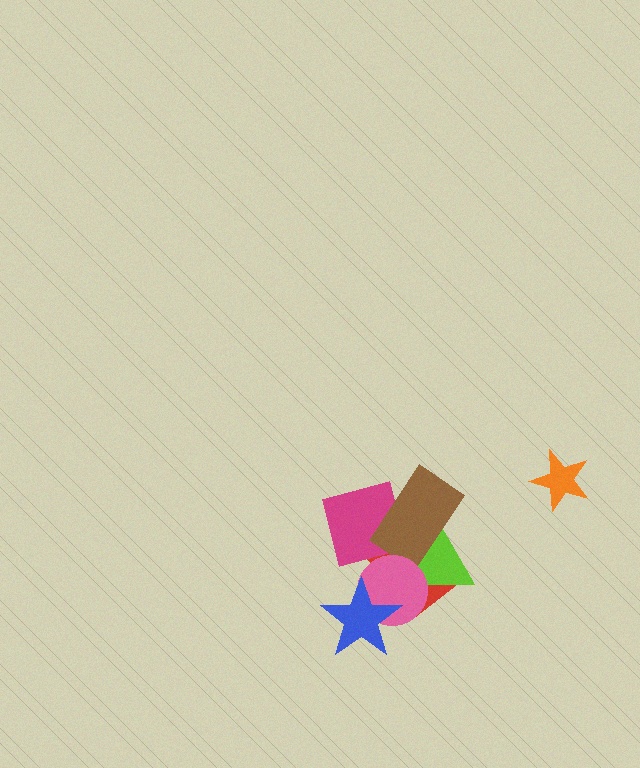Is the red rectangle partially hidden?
Yes, it is partially covered by another shape.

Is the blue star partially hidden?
No, no other shape covers it.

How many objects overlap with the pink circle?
4 objects overlap with the pink circle.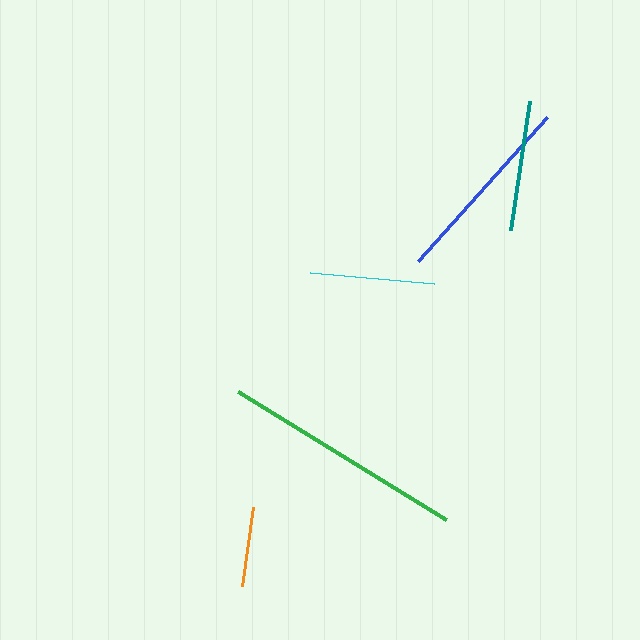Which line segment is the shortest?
The orange line is the shortest at approximately 80 pixels.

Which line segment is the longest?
The green line is the longest at approximately 244 pixels.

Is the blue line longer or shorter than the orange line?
The blue line is longer than the orange line.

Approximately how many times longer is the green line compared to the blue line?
The green line is approximately 1.3 times the length of the blue line.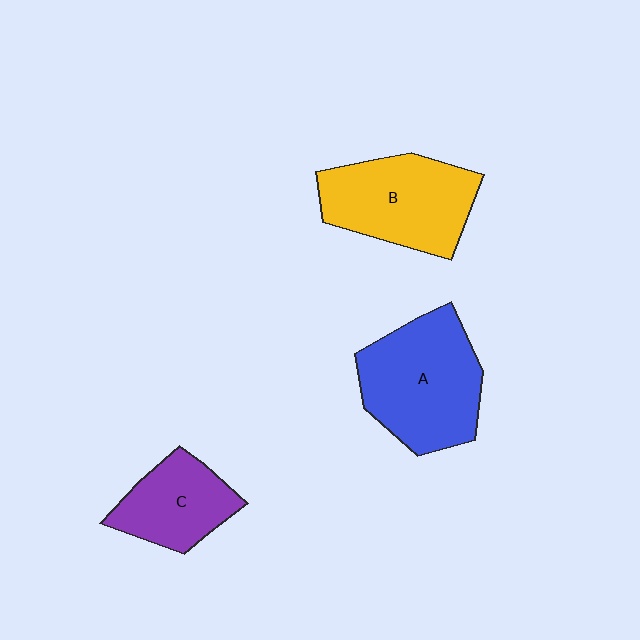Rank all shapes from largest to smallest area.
From largest to smallest: A (blue), B (yellow), C (purple).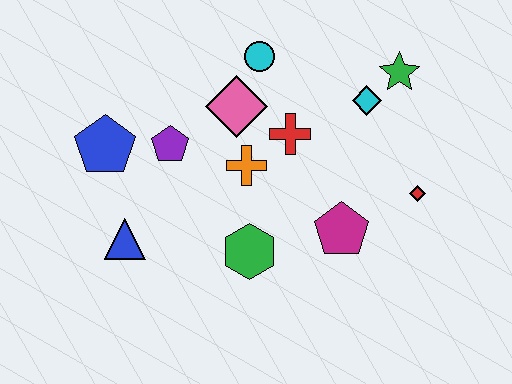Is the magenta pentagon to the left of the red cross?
No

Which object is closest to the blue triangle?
The blue pentagon is closest to the blue triangle.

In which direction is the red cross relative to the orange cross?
The red cross is to the right of the orange cross.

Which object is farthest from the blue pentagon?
The red diamond is farthest from the blue pentagon.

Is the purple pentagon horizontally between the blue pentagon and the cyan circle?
Yes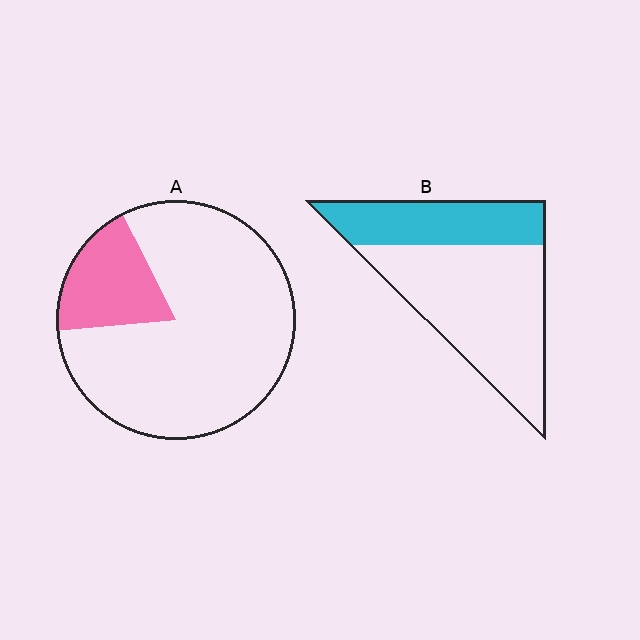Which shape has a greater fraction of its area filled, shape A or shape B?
Shape B.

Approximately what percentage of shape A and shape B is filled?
A is approximately 20% and B is approximately 35%.